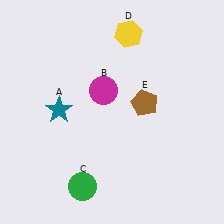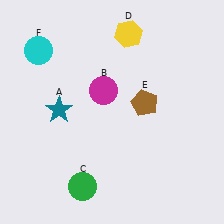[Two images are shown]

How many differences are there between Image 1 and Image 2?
There is 1 difference between the two images.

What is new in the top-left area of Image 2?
A cyan circle (F) was added in the top-left area of Image 2.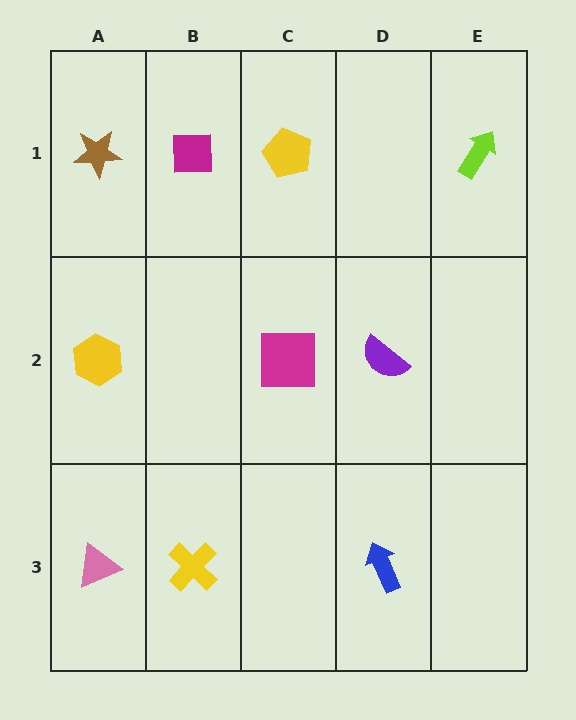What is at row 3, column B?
A yellow cross.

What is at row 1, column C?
A yellow pentagon.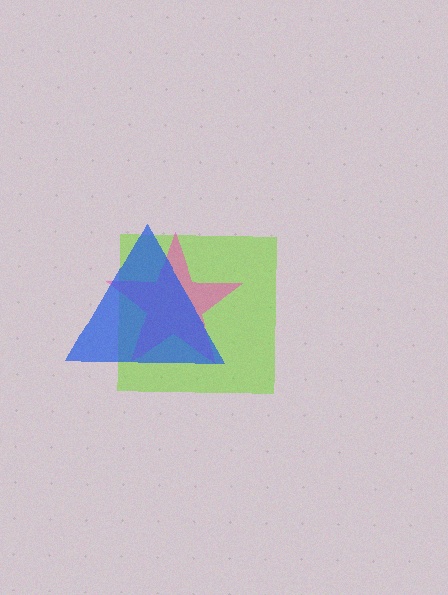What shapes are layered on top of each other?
The layered shapes are: a lime square, a pink star, a blue triangle.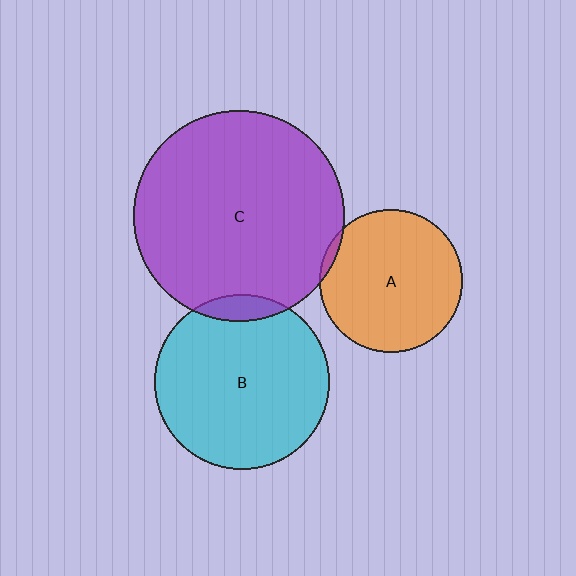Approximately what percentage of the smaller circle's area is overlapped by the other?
Approximately 5%.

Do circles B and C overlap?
Yes.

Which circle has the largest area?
Circle C (purple).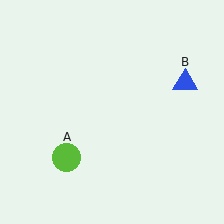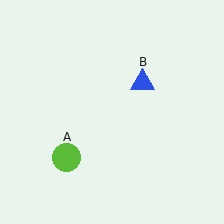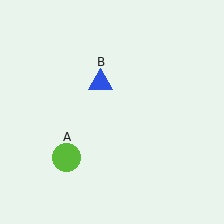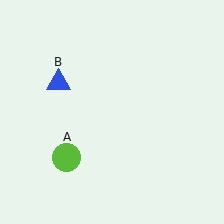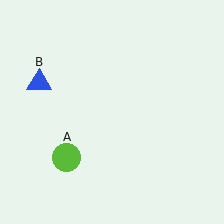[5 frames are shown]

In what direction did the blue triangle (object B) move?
The blue triangle (object B) moved left.